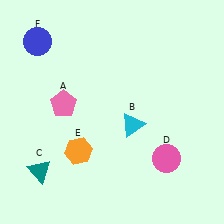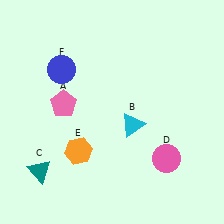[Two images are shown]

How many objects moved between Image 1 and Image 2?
1 object moved between the two images.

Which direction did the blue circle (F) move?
The blue circle (F) moved down.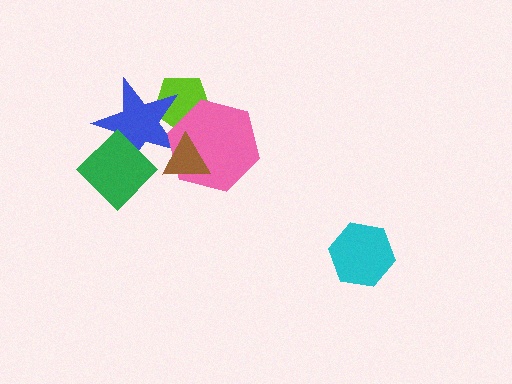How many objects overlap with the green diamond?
1 object overlaps with the green diamond.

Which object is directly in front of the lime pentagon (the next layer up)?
The blue star is directly in front of the lime pentagon.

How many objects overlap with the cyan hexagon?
0 objects overlap with the cyan hexagon.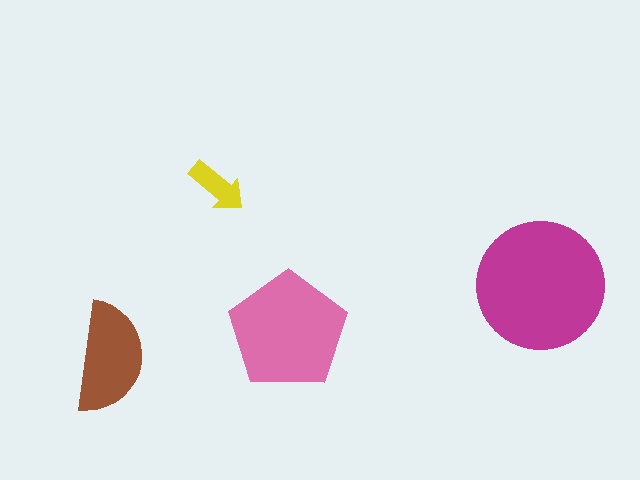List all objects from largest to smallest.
The magenta circle, the pink pentagon, the brown semicircle, the yellow arrow.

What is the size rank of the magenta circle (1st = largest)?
1st.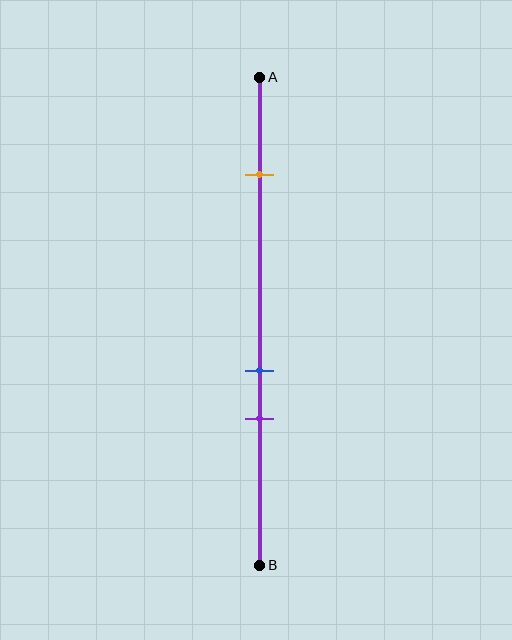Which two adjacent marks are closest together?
The blue and purple marks are the closest adjacent pair.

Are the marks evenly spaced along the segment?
No, the marks are not evenly spaced.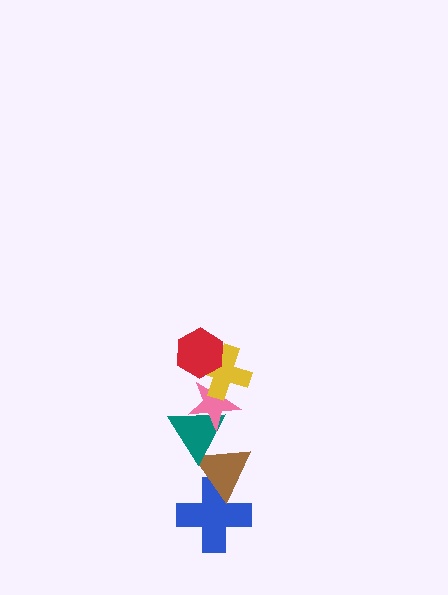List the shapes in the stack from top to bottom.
From top to bottom: the red hexagon, the yellow cross, the pink star, the teal triangle, the brown triangle, the blue cross.